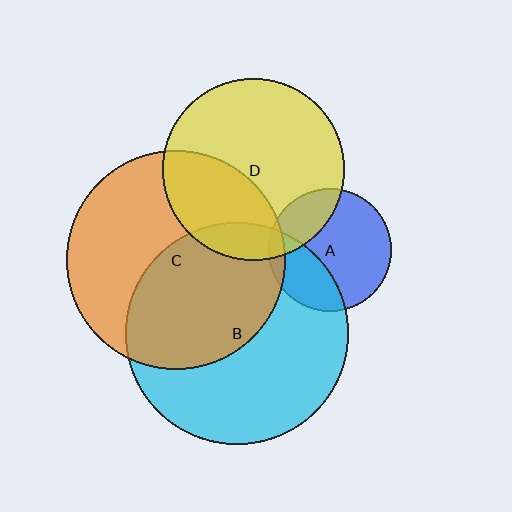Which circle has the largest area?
Circle B (cyan).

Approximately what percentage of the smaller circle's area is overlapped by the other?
Approximately 30%.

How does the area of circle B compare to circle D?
Approximately 1.5 times.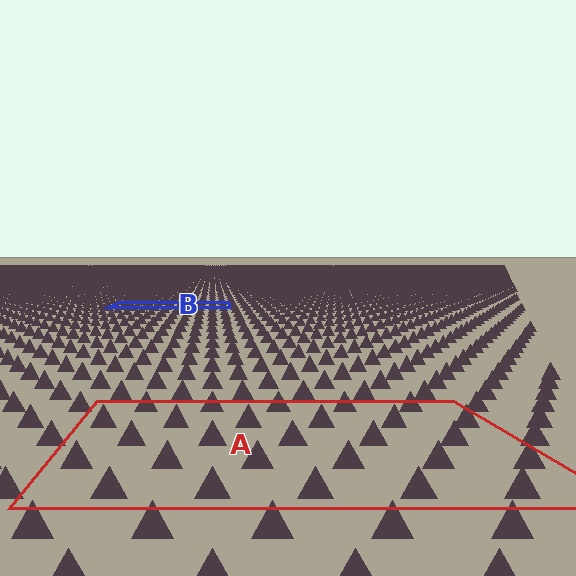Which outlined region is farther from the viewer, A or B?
Region B is farther from the viewer — the texture elements inside it appear smaller and more densely packed.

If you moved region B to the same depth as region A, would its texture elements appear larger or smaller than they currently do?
They would appear larger. At a closer depth, the same texture elements are projected at a bigger on-screen size.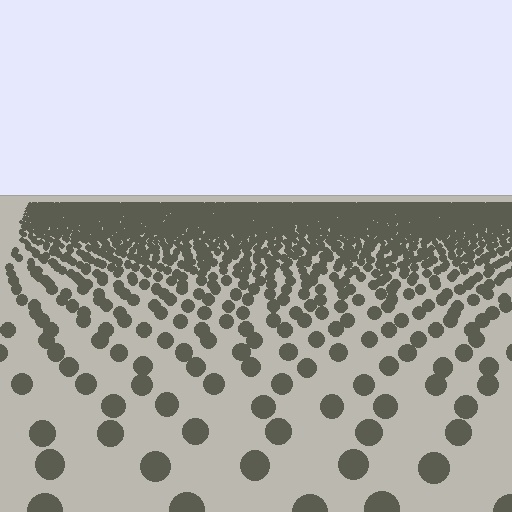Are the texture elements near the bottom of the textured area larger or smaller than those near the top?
Larger. Near the bottom, elements are closer to the viewer and appear at a bigger on-screen size.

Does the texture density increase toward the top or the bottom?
Density increases toward the top.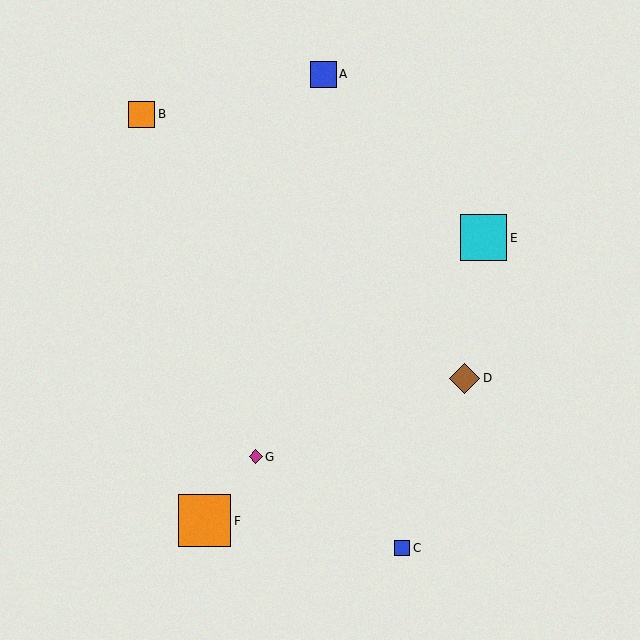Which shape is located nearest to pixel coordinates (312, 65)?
The blue square (labeled A) at (323, 74) is nearest to that location.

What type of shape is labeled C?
Shape C is a blue square.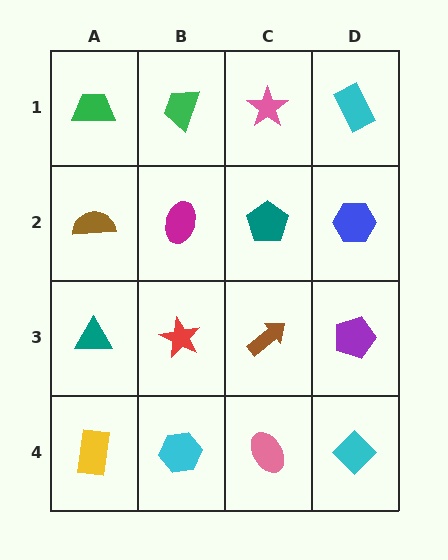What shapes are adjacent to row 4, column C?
A brown arrow (row 3, column C), a cyan hexagon (row 4, column B), a cyan diamond (row 4, column D).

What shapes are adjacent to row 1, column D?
A blue hexagon (row 2, column D), a pink star (row 1, column C).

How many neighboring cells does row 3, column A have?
3.